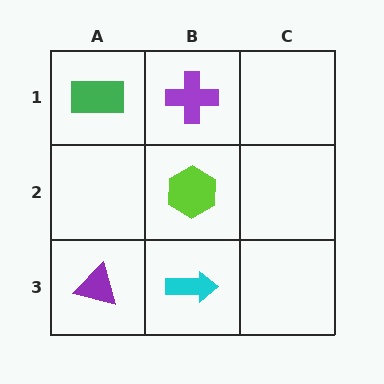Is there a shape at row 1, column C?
No, that cell is empty.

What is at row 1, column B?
A purple cross.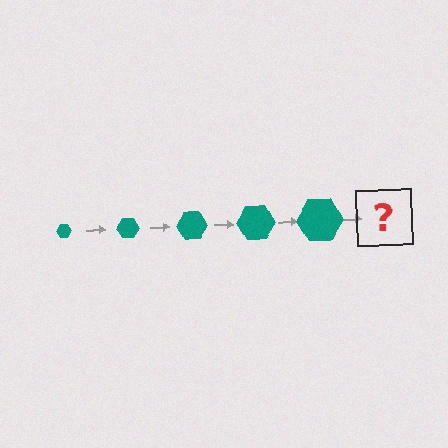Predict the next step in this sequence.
The next step is a teal hexagon, larger than the previous one.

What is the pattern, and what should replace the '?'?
The pattern is that the hexagon gets progressively larger each step. The '?' should be a teal hexagon, larger than the previous one.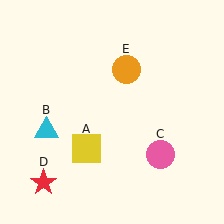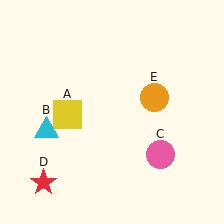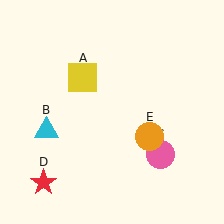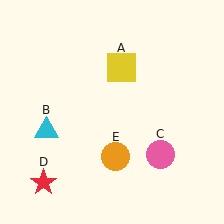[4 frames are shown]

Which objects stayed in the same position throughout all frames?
Cyan triangle (object B) and pink circle (object C) and red star (object D) remained stationary.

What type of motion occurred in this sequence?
The yellow square (object A), orange circle (object E) rotated clockwise around the center of the scene.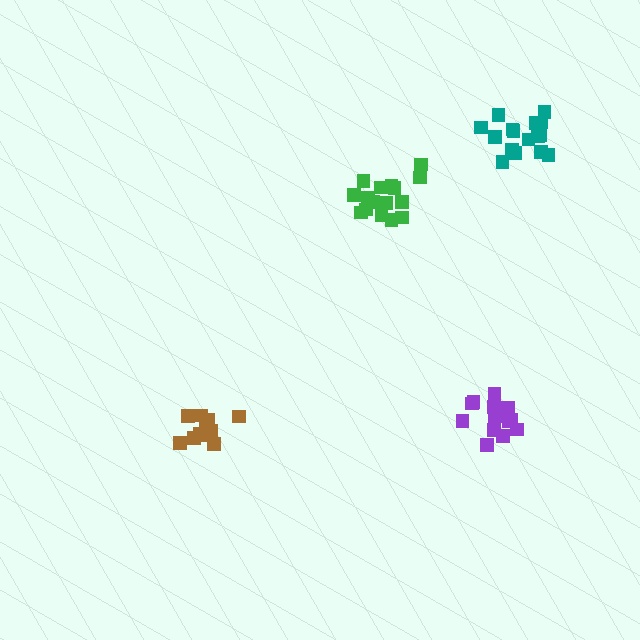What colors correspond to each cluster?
The clusters are colored: green, purple, teal, brown.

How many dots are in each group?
Group 1: 16 dots, Group 2: 15 dots, Group 3: 16 dots, Group 4: 11 dots (58 total).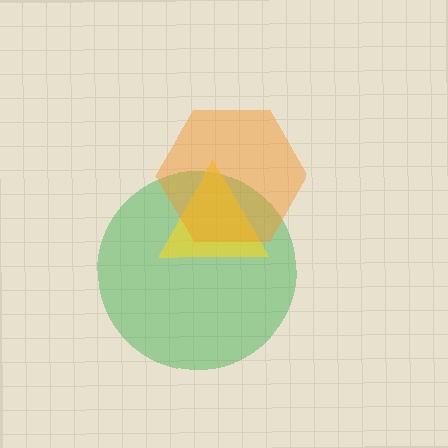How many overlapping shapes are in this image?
There are 3 overlapping shapes in the image.